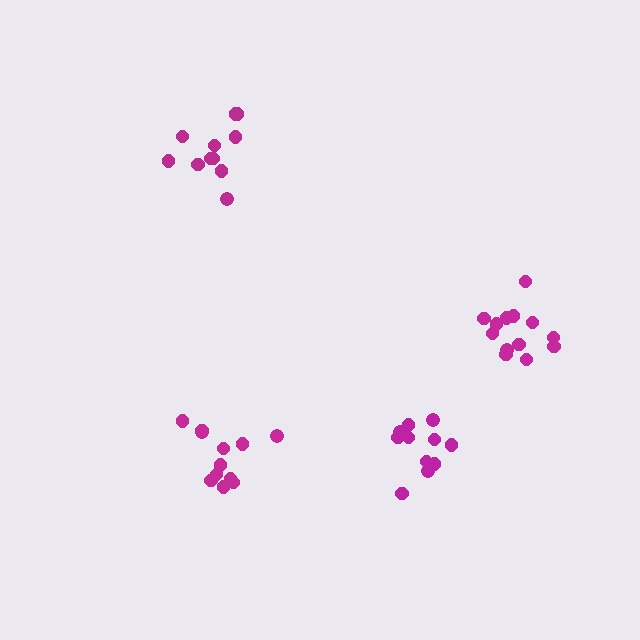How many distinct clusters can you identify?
There are 4 distinct clusters.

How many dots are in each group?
Group 1: 11 dots, Group 2: 12 dots, Group 3: 11 dots, Group 4: 13 dots (47 total).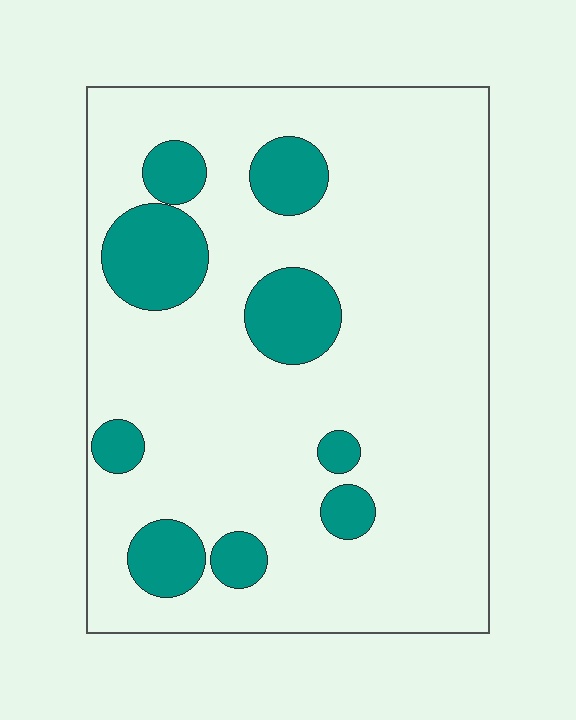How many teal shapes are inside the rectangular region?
9.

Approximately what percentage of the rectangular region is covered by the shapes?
Approximately 20%.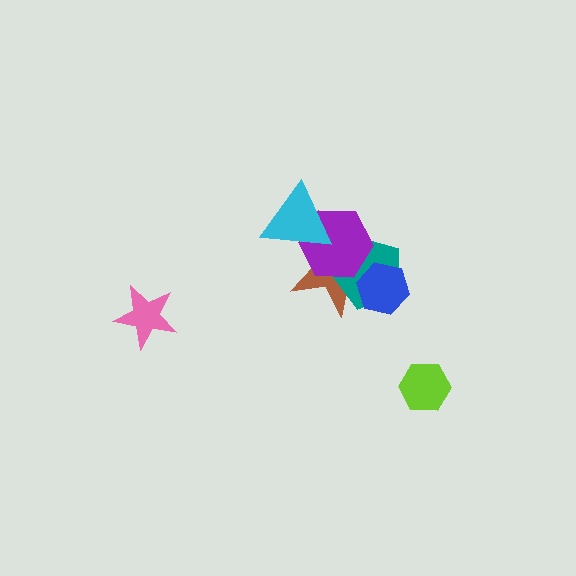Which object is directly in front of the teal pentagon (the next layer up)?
The purple hexagon is directly in front of the teal pentagon.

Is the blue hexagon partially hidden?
No, no other shape covers it.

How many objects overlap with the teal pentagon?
3 objects overlap with the teal pentagon.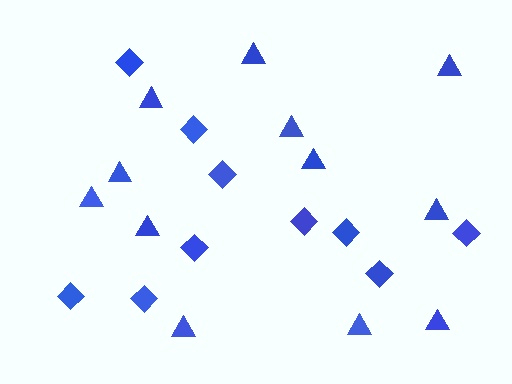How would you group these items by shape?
There are 2 groups: one group of diamonds (10) and one group of triangles (12).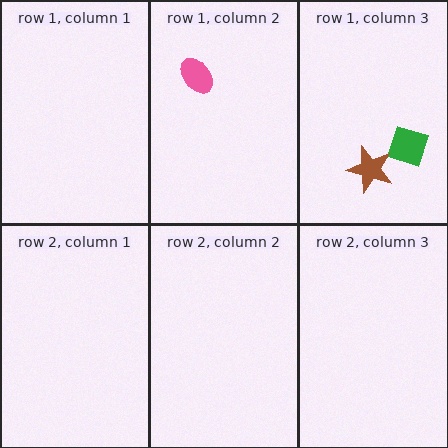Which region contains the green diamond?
The row 1, column 3 region.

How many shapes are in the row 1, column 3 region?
2.